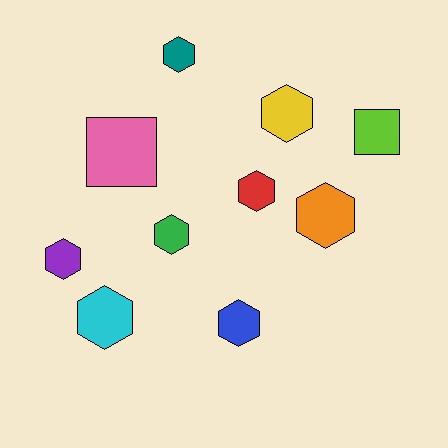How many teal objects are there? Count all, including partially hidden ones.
There is 1 teal object.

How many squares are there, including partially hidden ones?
There are 2 squares.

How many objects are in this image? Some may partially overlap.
There are 10 objects.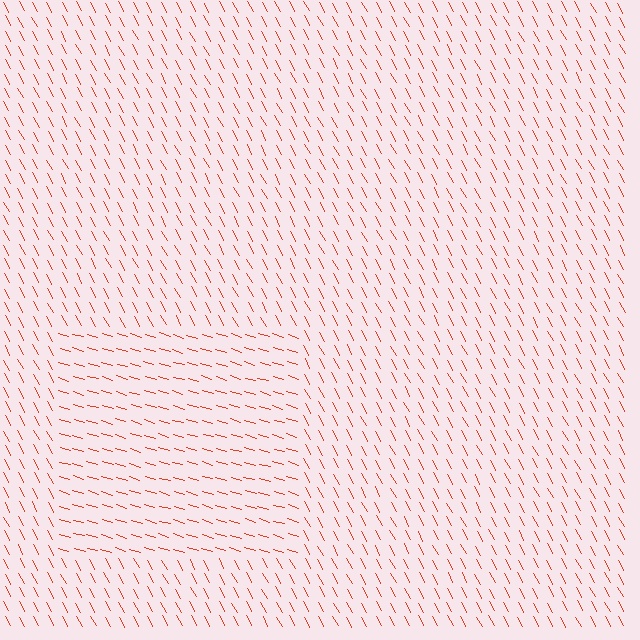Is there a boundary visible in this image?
Yes, there is a texture boundary formed by a change in line orientation.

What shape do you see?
I see a rectangle.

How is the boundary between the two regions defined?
The boundary is defined purely by a change in line orientation (approximately 45 degrees difference). All lines are the same color and thickness.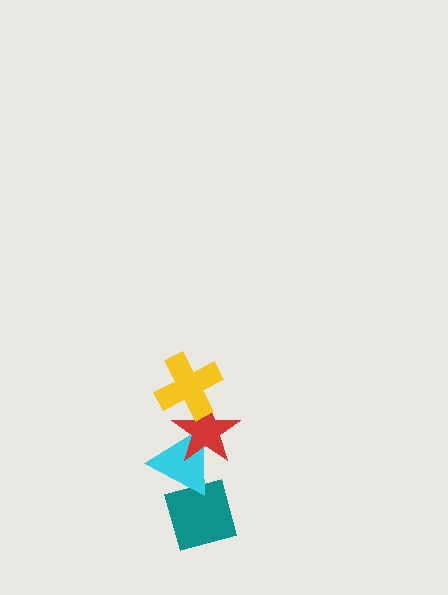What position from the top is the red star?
The red star is 2nd from the top.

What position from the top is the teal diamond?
The teal diamond is 4th from the top.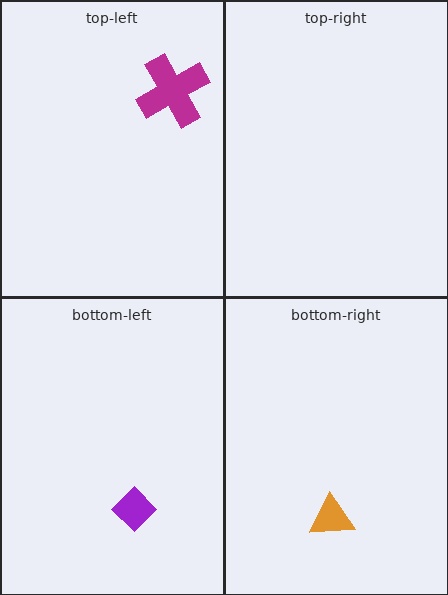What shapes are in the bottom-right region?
The orange triangle.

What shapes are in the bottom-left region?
The purple diamond.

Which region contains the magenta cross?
The top-left region.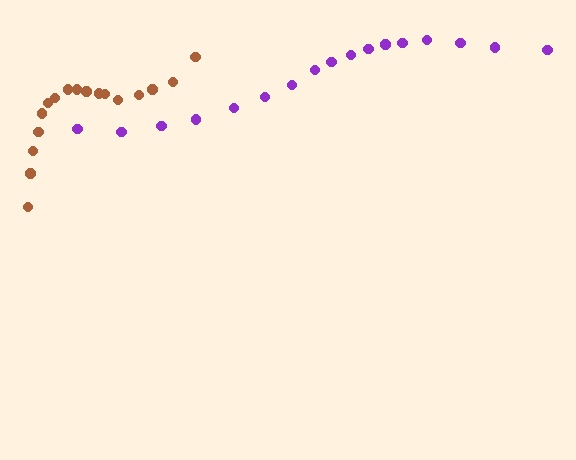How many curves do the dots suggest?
There are 2 distinct paths.